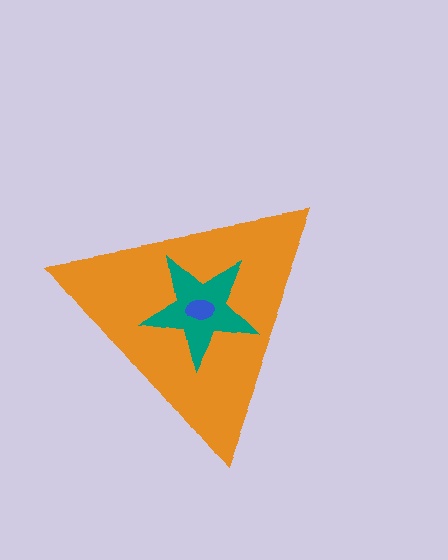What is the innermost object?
The blue ellipse.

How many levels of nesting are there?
3.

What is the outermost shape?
The orange triangle.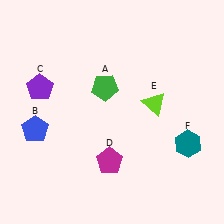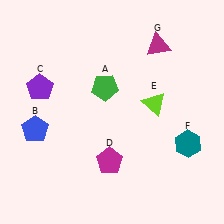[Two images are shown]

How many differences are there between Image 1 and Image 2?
There is 1 difference between the two images.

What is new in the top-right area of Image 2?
A magenta triangle (G) was added in the top-right area of Image 2.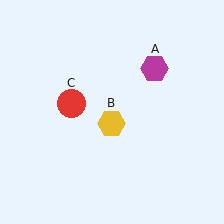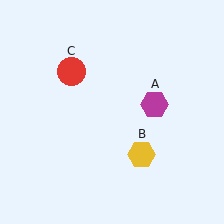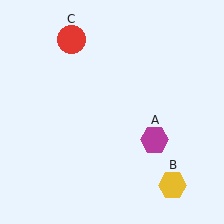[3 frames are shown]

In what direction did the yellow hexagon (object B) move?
The yellow hexagon (object B) moved down and to the right.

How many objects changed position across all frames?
3 objects changed position: magenta hexagon (object A), yellow hexagon (object B), red circle (object C).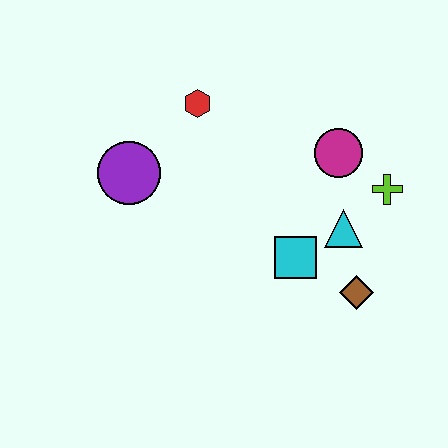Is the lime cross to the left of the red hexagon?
No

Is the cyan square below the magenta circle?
Yes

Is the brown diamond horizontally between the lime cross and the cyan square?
Yes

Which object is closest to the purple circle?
The red hexagon is closest to the purple circle.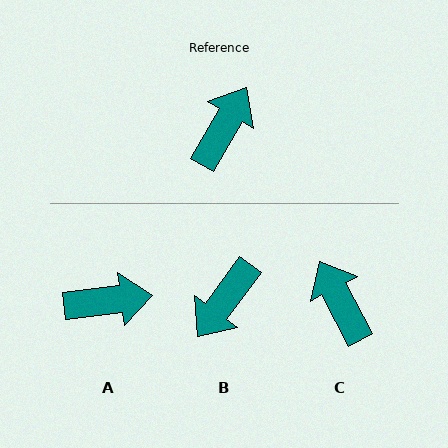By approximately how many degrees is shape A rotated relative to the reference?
Approximately 53 degrees clockwise.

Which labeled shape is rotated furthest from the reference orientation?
B, about 173 degrees away.